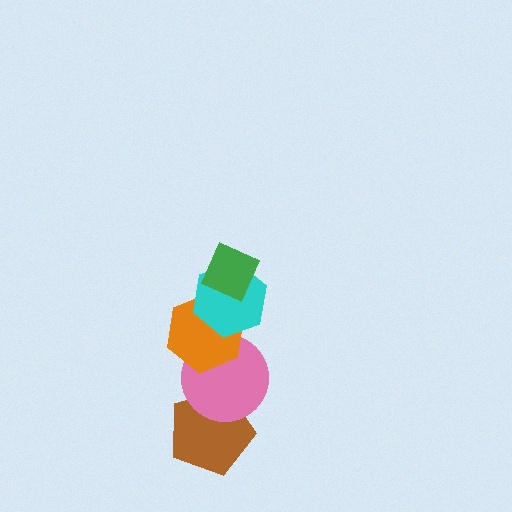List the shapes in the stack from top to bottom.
From top to bottom: the green diamond, the cyan hexagon, the orange hexagon, the pink circle, the brown pentagon.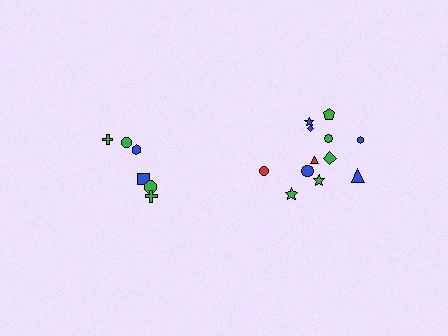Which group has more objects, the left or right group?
The right group.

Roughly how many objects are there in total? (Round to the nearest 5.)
Roughly 20 objects in total.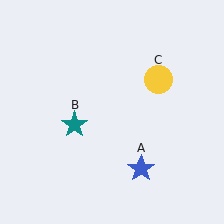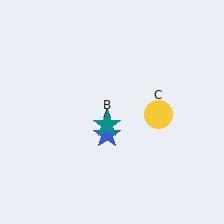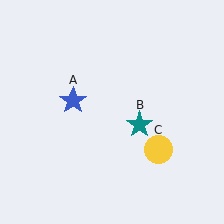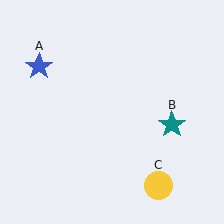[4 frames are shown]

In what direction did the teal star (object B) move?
The teal star (object B) moved right.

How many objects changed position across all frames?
3 objects changed position: blue star (object A), teal star (object B), yellow circle (object C).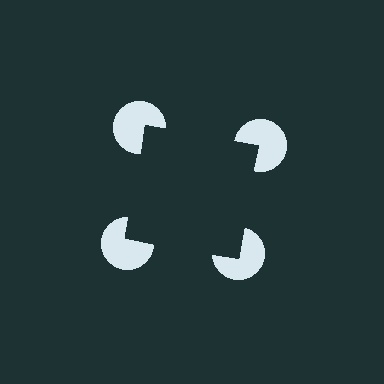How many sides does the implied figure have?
4 sides.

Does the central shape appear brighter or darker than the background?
It typically appears slightly darker than the background, even though no actual brightness change is drawn.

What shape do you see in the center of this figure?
An illusory square — its edges are inferred from the aligned wedge cuts in the pac-man discs, not physically drawn.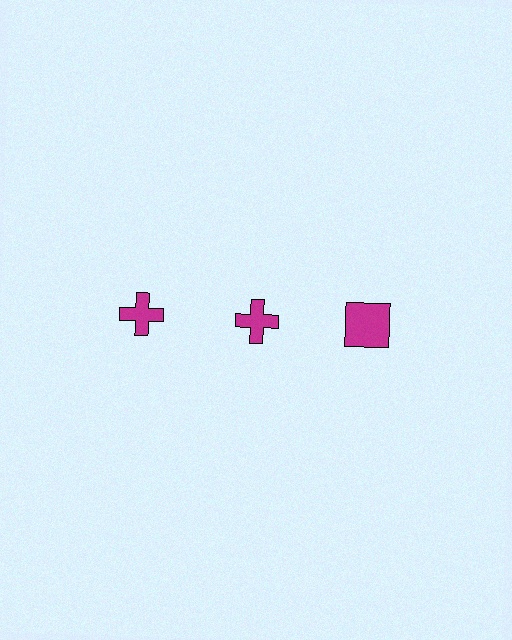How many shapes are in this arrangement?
There are 3 shapes arranged in a grid pattern.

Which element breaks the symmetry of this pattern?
The magenta square in the top row, center column breaks the symmetry. All other shapes are magenta crosses.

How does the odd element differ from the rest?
It has a different shape: square instead of cross.